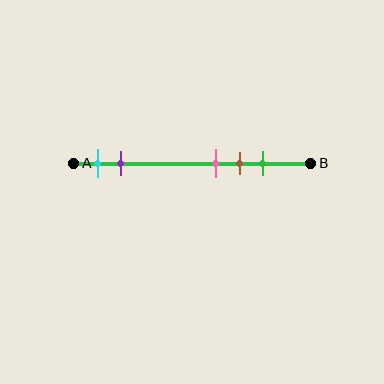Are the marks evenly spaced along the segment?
No, the marks are not evenly spaced.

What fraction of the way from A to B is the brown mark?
The brown mark is approximately 70% (0.7) of the way from A to B.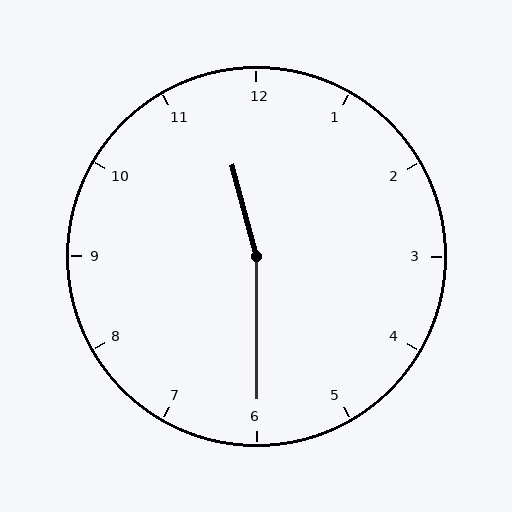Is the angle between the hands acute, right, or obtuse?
It is obtuse.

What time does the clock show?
11:30.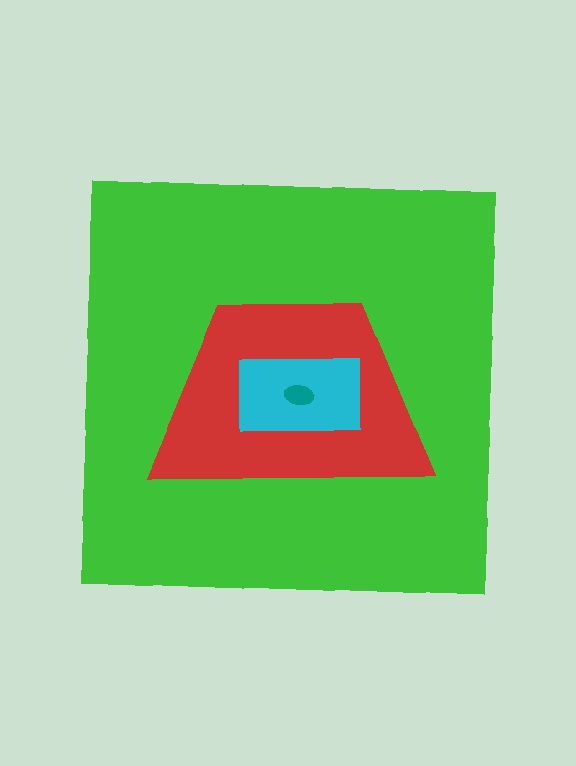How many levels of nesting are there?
4.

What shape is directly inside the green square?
The red trapezoid.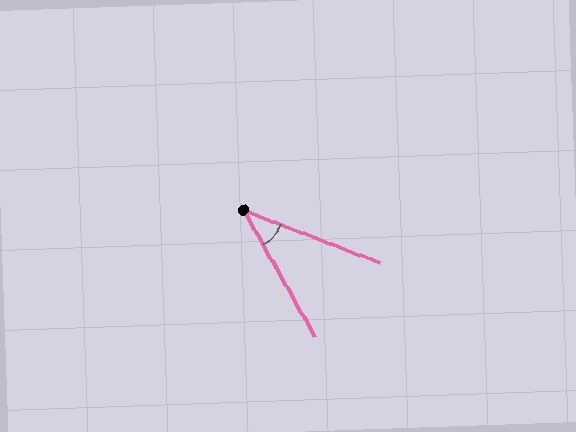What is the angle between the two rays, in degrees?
Approximately 40 degrees.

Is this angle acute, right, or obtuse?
It is acute.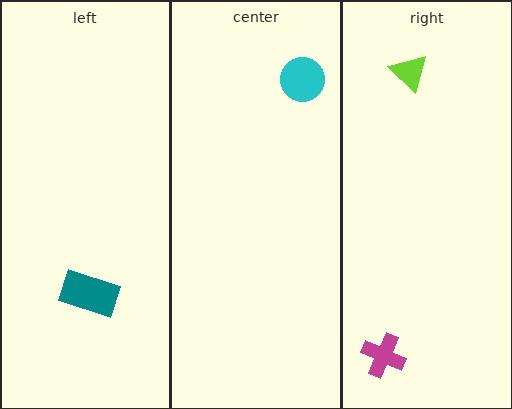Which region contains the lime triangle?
The right region.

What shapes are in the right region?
The magenta cross, the lime triangle.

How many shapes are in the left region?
1.